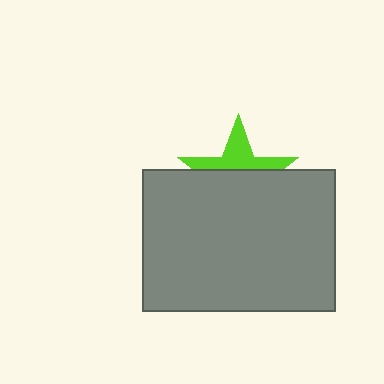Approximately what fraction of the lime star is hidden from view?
Roughly 59% of the lime star is hidden behind the gray rectangle.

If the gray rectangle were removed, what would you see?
You would see the complete lime star.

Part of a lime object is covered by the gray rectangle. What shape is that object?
It is a star.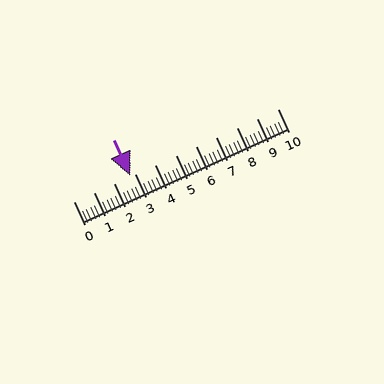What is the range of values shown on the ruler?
The ruler shows values from 0 to 10.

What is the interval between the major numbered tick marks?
The major tick marks are spaced 1 units apart.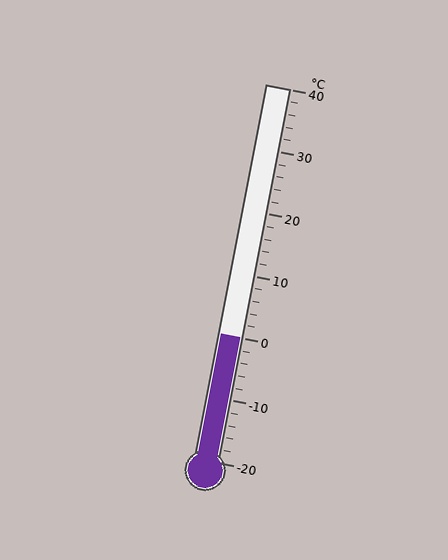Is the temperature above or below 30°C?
The temperature is below 30°C.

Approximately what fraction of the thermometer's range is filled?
The thermometer is filled to approximately 35% of its range.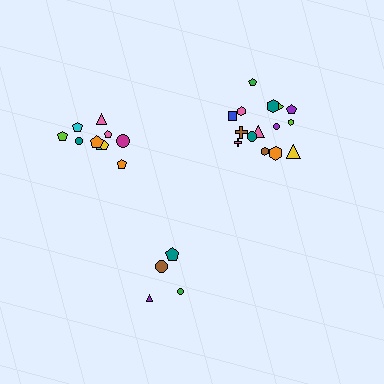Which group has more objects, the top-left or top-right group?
The top-right group.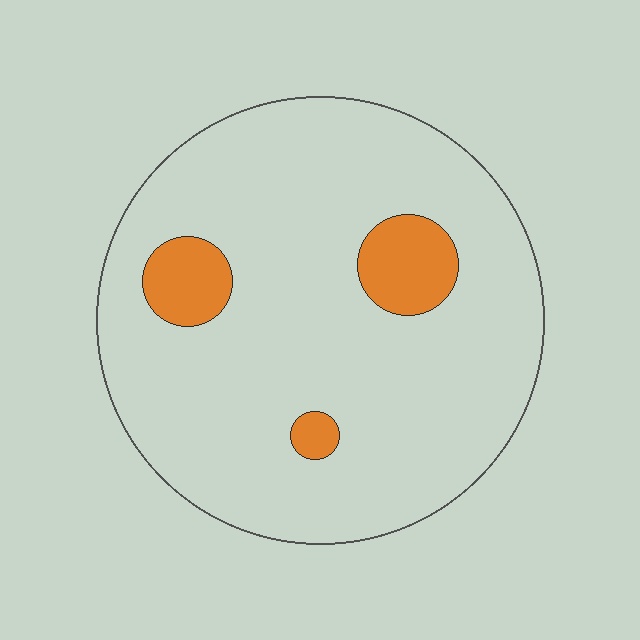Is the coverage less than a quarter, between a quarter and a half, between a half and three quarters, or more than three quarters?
Less than a quarter.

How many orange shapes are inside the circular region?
3.